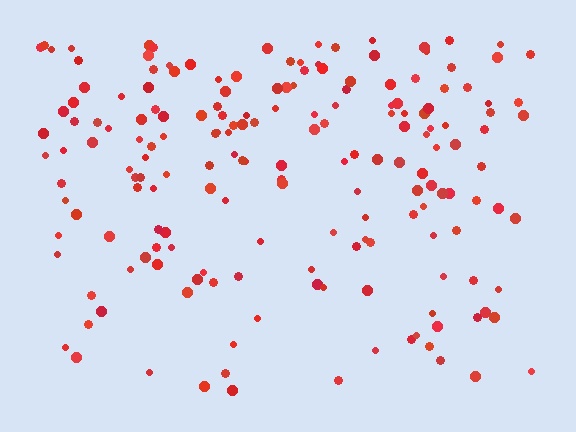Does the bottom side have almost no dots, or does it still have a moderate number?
Still a moderate number, just noticeably fewer than the top.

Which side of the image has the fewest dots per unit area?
The bottom.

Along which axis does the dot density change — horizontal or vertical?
Vertical.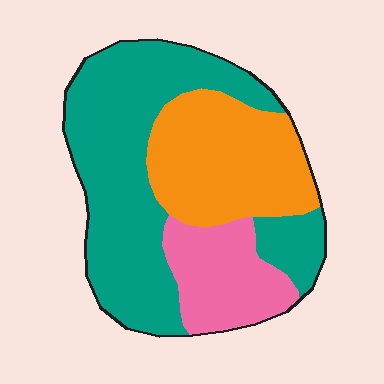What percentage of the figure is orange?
Orange takes up between a sixth and a third of the figure.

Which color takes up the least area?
Pink, at roughly 20%.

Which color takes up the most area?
Teal, at roughly 50%.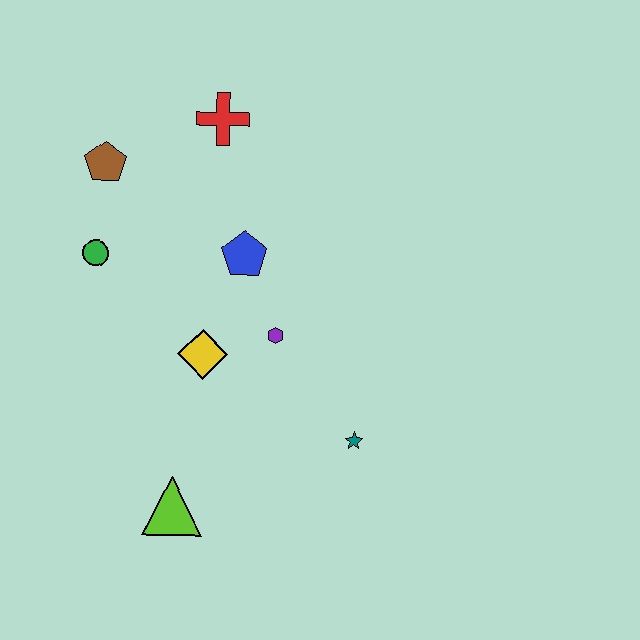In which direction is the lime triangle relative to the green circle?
The lime triangle is below the green circle.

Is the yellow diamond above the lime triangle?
Yes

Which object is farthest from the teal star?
The brown pentagon is farthest from the teal star.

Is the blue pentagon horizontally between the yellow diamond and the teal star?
Yes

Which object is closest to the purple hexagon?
The yellow diamond is closest to the purple hexagon.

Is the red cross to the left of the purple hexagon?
Yes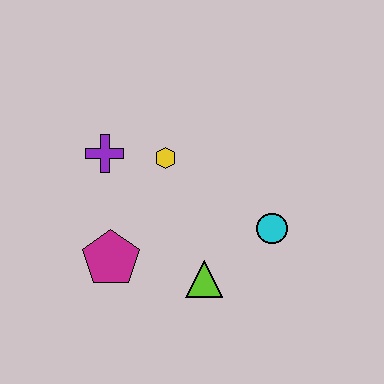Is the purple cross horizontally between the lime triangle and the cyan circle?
No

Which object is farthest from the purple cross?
The cyan circle is farthest from the purple cross.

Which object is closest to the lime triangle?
The cyan circle is closest to the lime triangle.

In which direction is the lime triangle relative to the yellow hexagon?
The lime triangle is below the yellow hexagon.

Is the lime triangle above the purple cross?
No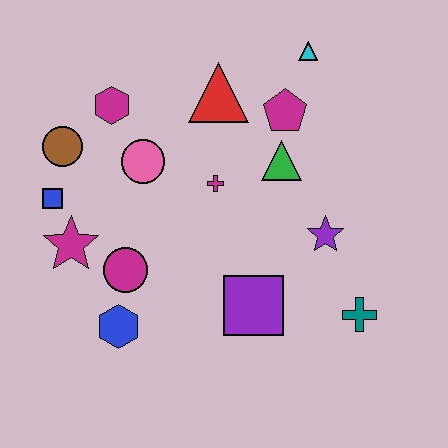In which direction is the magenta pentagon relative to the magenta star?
The magenta pentagon is to the right of the magenta star.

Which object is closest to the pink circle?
The magenta hexagon is closest to the pink circle.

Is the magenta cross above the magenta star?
Yes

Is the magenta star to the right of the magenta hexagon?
No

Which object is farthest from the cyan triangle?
The blue hexagon is farthest from the cyan triangle.